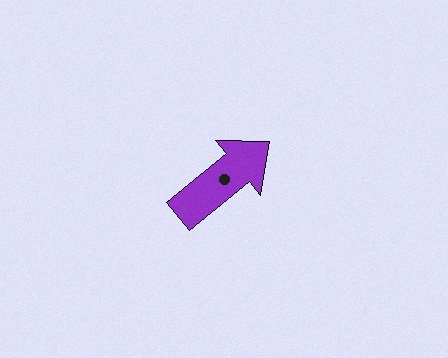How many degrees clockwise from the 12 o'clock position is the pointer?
Approximately 51 degrees.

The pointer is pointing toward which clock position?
Roughly 2 o'clock.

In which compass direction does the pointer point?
Northeast.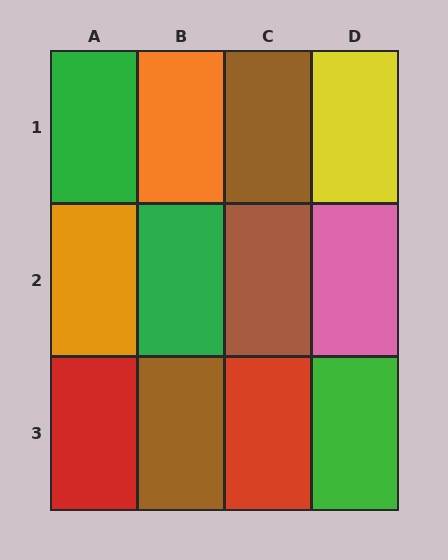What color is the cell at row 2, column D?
Pink.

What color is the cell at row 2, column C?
Brown.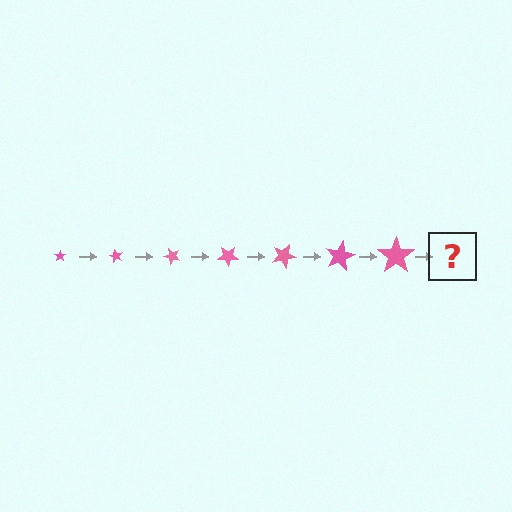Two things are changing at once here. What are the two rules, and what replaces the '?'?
The two rules are that the star grows larger each step and it rotates 60 degrees each step. The '?' should be a star, larger than the previous one and rotated 420 degrees from the start.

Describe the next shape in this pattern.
It should be a star, larger than the previous one and rotated 420 degrees from the start.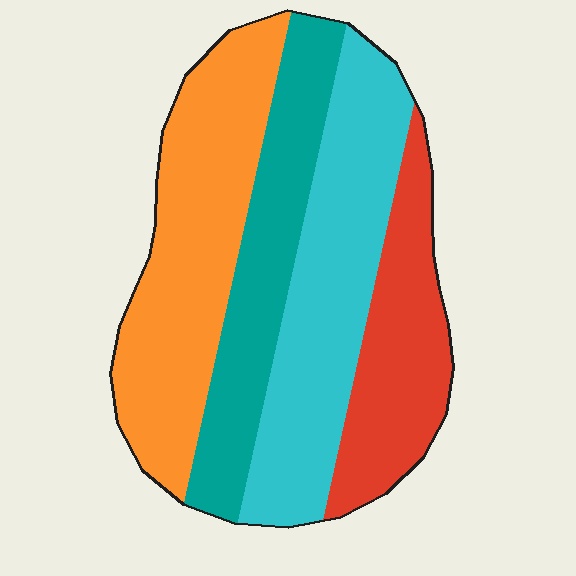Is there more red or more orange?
Orange.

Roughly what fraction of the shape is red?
Red covers around 20% of the shape.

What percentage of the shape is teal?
Teal takes up about one fifth (1/5) of the shape.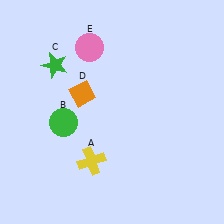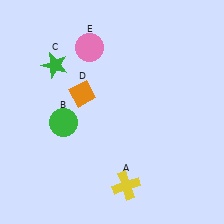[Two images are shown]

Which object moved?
The yellow cross (A) moved right.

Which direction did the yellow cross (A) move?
The yellow cross (A) moved right.